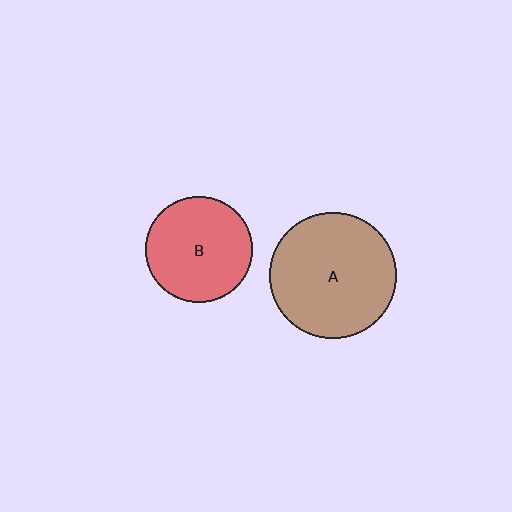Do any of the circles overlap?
No, none of the circles overlap.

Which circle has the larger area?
Circle A (brown).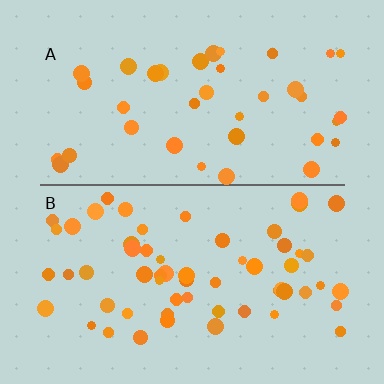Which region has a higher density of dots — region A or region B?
B (the bottom).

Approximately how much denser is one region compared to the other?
Approximately 1.6× — region B over region A.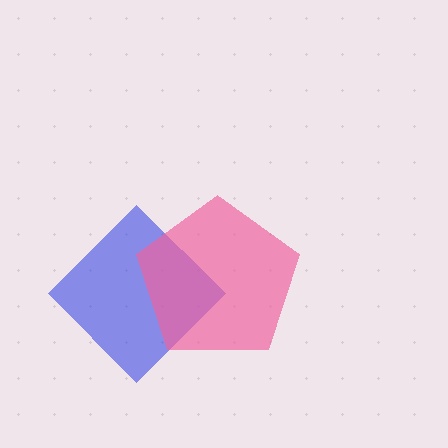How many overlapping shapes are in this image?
There are 2 overlapping shapes in the image.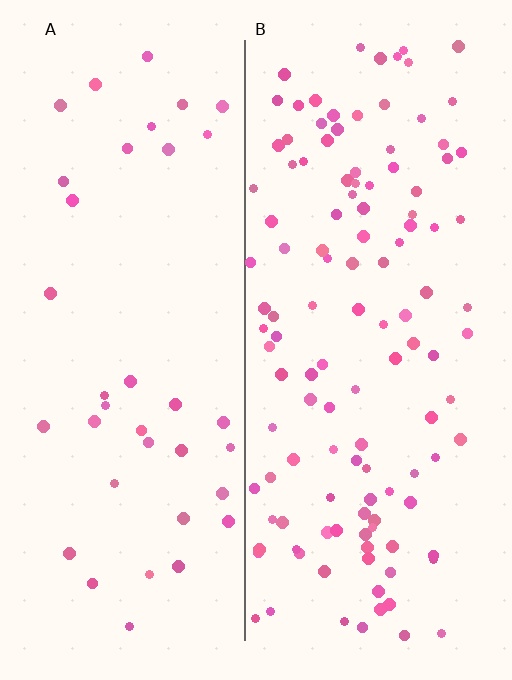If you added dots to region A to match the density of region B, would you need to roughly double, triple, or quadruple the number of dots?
Approximately triple.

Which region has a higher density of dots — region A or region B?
B (the right).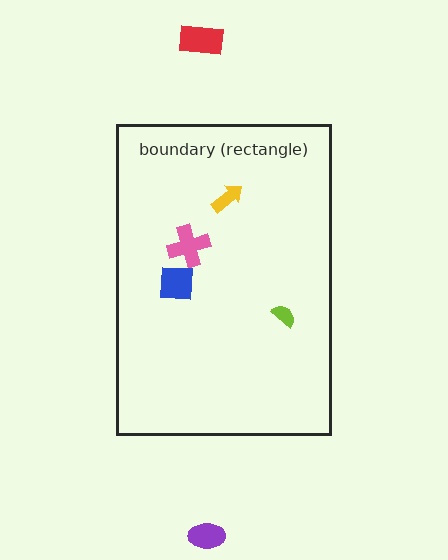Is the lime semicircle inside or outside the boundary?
Inside.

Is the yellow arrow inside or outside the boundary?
Inside.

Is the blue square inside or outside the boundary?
Inside.